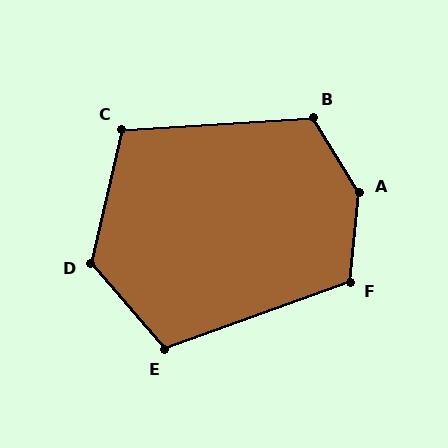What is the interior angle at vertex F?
Approximately 116 degrees (obtuse).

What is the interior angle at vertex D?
Approximately 126 degrees (obtuse).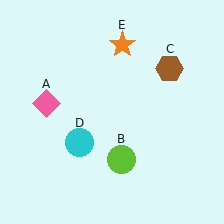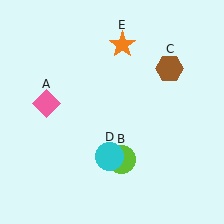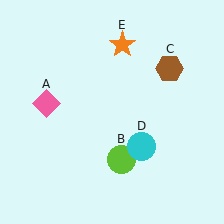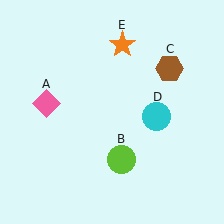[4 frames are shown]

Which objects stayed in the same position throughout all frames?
Pink diamond (object A) and lime circle (object B) and brown hexagon (object C) and orange star (object E) remained stationary.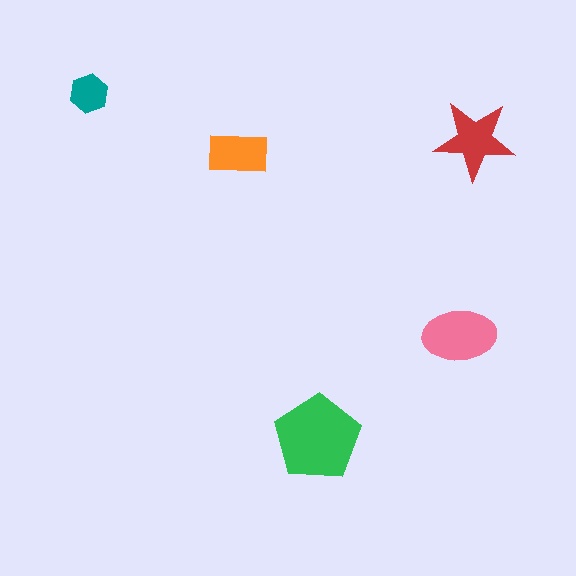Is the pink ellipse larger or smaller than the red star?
Larger.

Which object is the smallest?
The teal hexagon.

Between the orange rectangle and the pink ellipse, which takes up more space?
The pink ellipse.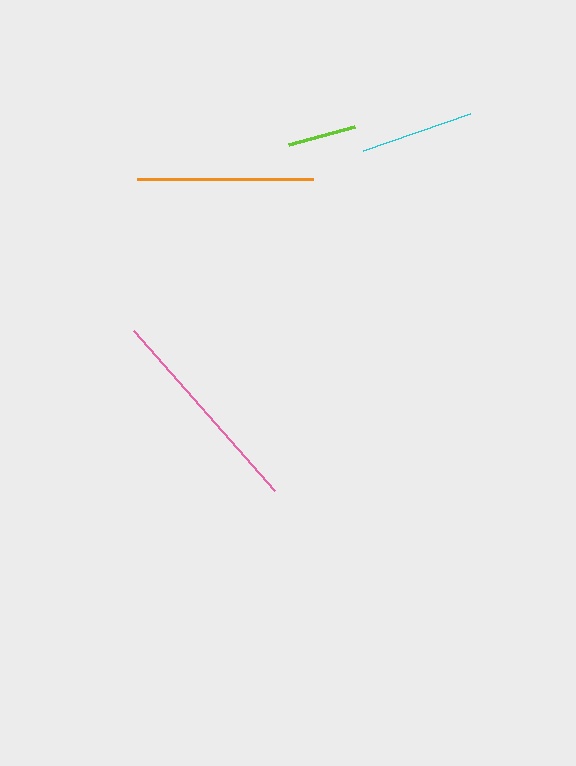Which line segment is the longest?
The pink line is the longest at approximately 214 pixels.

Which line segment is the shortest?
The lime line is the shortest at approximately 68 pixels.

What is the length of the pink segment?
The pink segment is approximately 214 pixels long.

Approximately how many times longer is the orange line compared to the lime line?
The orange line is approximately 2.6 times the length of the lime line.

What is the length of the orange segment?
The orange segment is approximately 176 pixels long.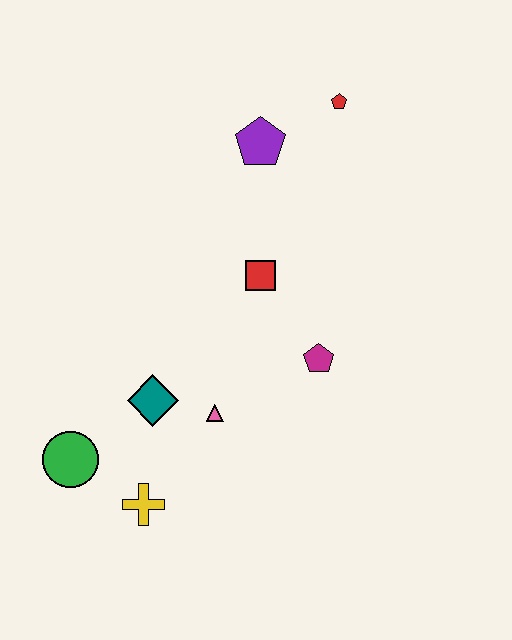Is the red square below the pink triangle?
No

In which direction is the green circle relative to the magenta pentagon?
The green circle is to the left of the magenta pentagon.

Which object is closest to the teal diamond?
The pink triangle is closest to the teal diamond.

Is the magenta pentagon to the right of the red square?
Yes